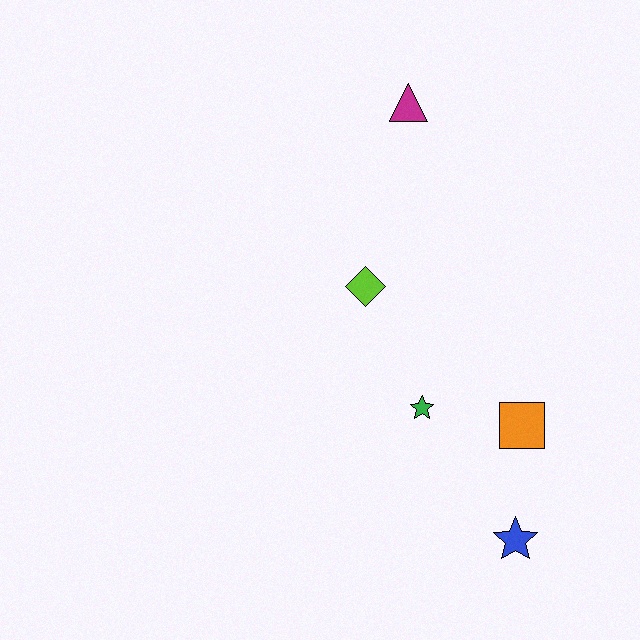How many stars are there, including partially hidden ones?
There are 2 stars.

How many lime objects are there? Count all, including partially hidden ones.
There is 1 lime object.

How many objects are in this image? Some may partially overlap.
There are 5 objects.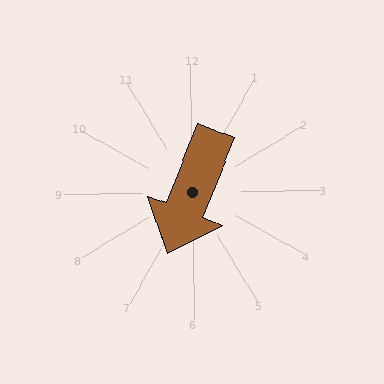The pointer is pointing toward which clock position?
Roughly 7 o'clock.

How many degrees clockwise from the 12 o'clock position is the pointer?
Approximately 202 degrees.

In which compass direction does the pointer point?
South.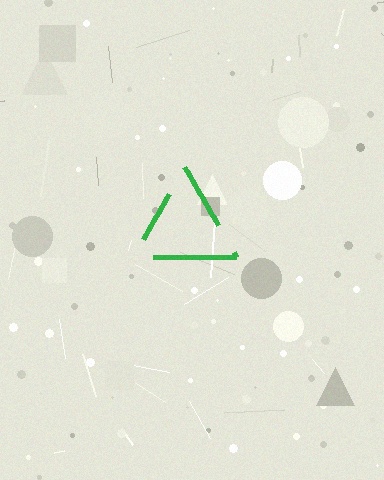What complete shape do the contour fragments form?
The contour fragments form a triangle.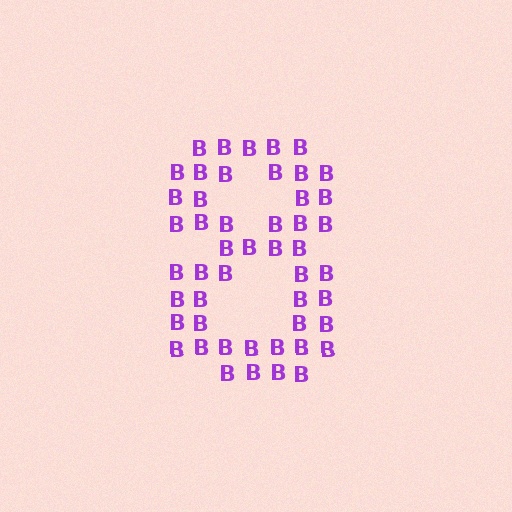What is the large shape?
The large shape is the digit 8.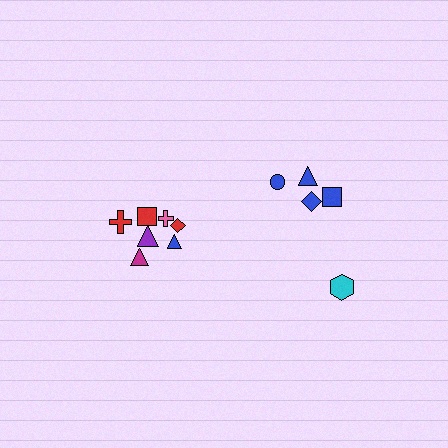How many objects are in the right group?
There are 5 objects.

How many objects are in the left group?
There are 7 objects.